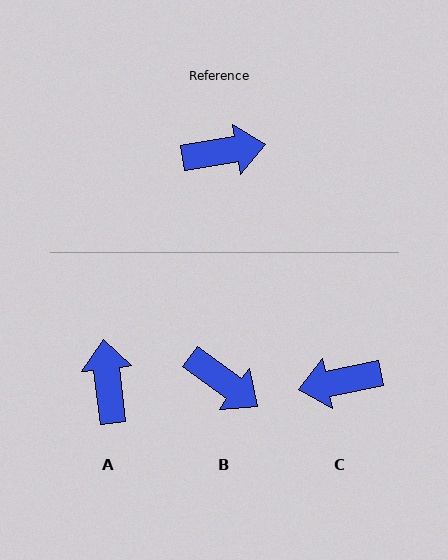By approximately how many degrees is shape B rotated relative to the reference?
Approximately 45 degrees clockwise.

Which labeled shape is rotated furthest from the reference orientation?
C, about 178 degrees away.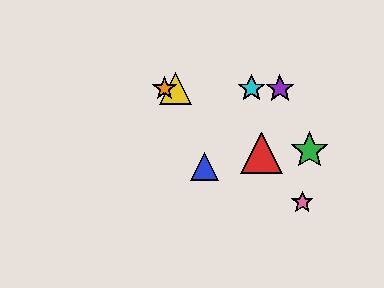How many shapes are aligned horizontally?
4 shapes (the yellow triangle, the purple star, the orange star, the cyan star) are aligned horizontally.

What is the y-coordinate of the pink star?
The pink star is at y≈202.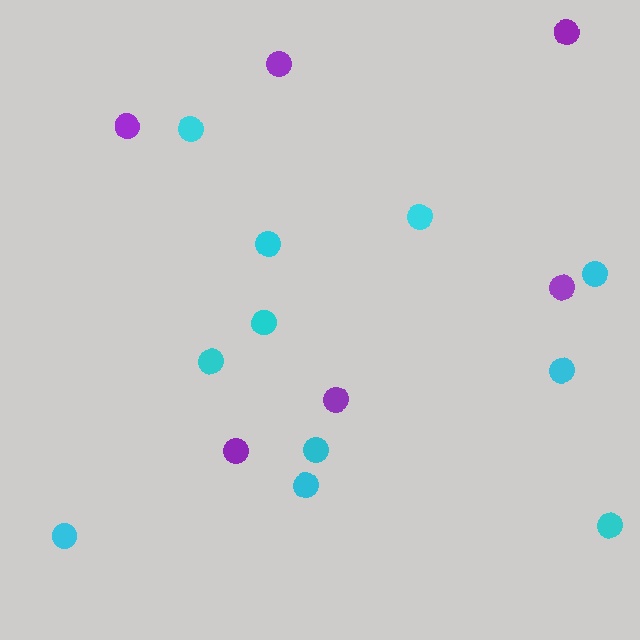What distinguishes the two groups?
There are 2 groups: one group of purple circles (6) and one group of cyan circles (11).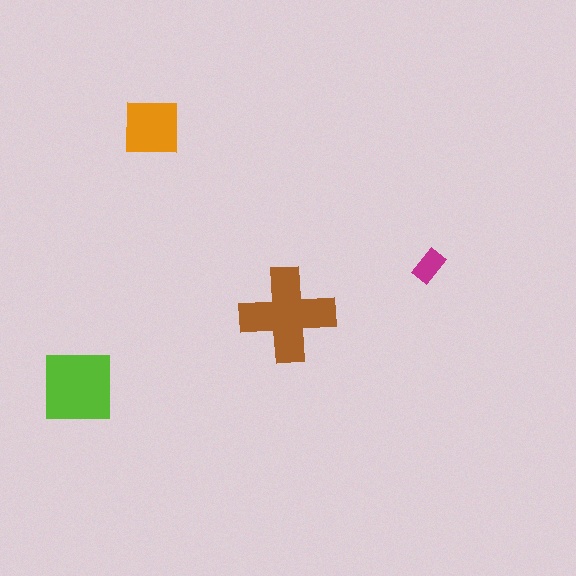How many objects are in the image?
There are 4 objects in the image.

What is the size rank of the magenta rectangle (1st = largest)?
4th.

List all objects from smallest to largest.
The magenta rectangle, the orange square, the lime square, the brown cross.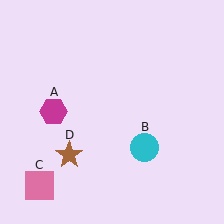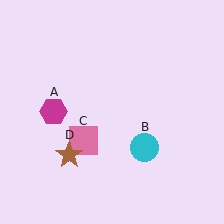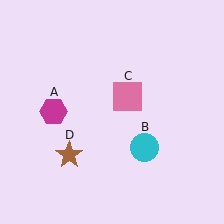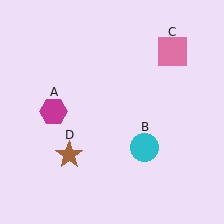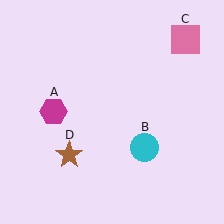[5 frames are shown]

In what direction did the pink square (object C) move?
The pink square (object C) moved up and to the right.